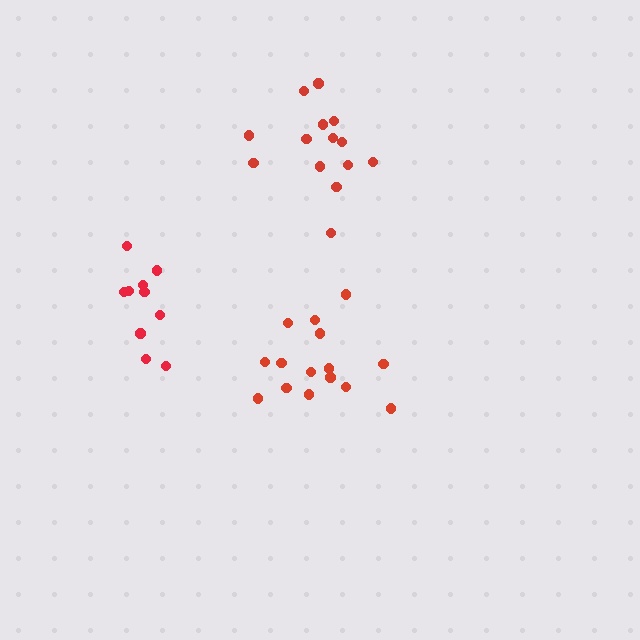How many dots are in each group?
Group 1: 14 dots, Group 2: 10 dots, Group 3: 15 dots (39 total).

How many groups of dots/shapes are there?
There are 3 groups.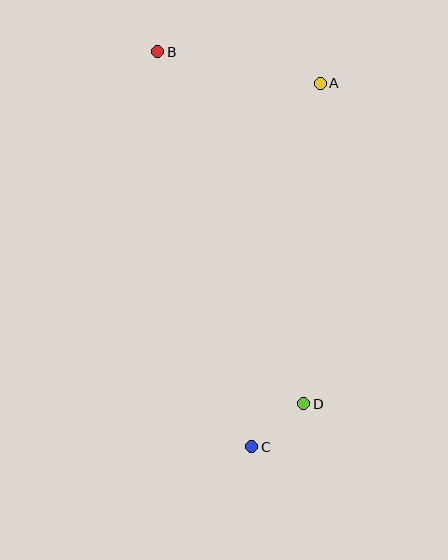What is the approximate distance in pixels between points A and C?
The distance between A and C is approximately 370 pixels.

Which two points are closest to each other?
Points C and D are closest to each other.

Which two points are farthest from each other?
Points B and C are farthest from each other.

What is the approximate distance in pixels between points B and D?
The distance between B and D is approximately 381 pixels.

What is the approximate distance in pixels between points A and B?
The distance between A and B is approximately 165 pixels.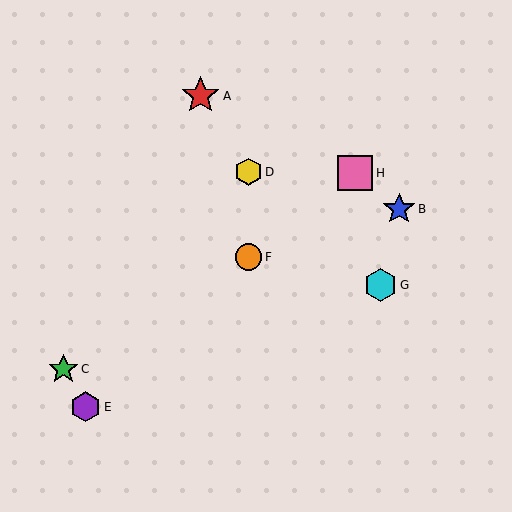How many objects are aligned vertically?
2 objects (D, F) are aligned vertically.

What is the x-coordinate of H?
Object H is at x≈355.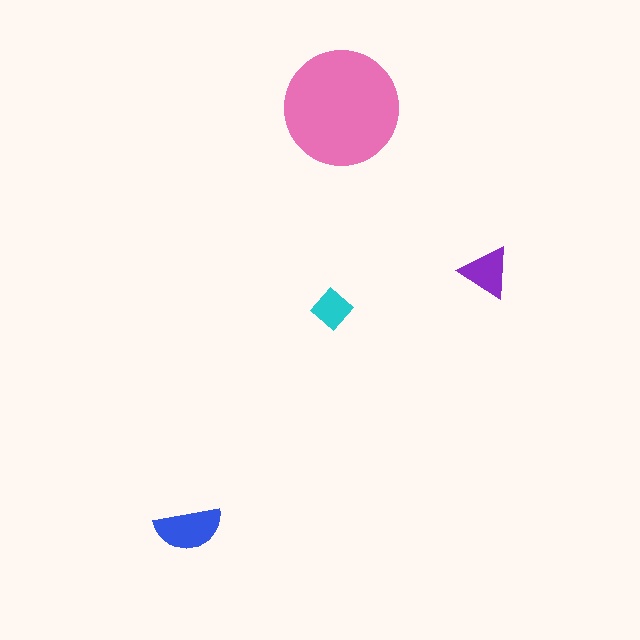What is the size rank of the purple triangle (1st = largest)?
3rd.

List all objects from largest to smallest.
The pink circle, the blue semicircle, the purple triangle, the cyan diamond.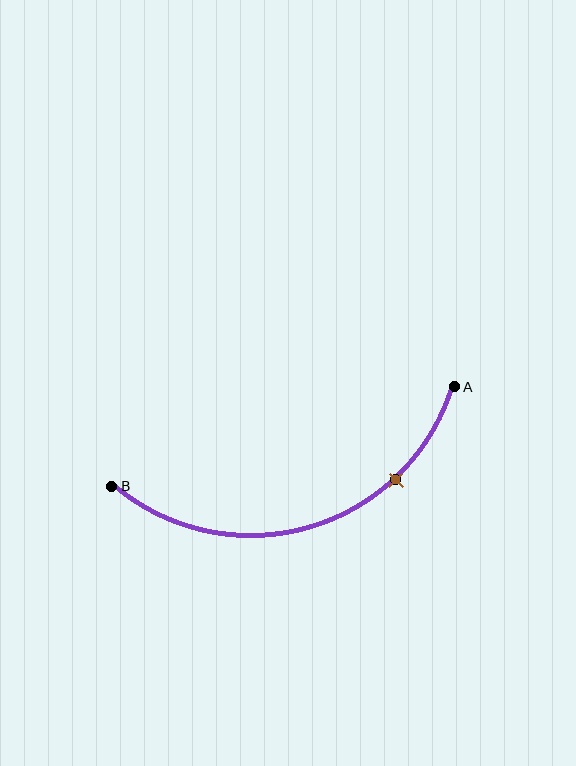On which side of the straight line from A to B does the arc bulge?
The arc bulges below the straight line connecting A and B.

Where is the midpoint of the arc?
The arc midpoint is the point on the curve farthest from the straight line joining A and B. It sits below that line.